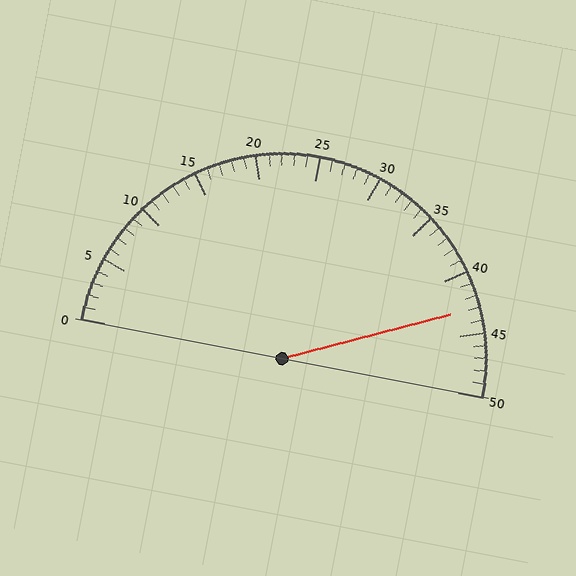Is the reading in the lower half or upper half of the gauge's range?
The reading is in the upper half of the range (0 to 50).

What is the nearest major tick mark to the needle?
The nearest major tick mark is 45.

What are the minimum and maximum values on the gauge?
The gauge ranges from 0 to 50.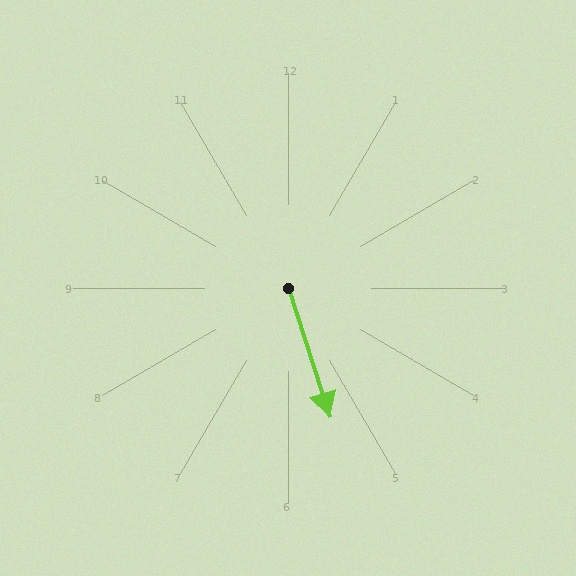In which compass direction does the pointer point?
South.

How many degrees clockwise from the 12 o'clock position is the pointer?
Approximately 162 degrees.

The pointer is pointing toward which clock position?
Roughly 5 o'clock.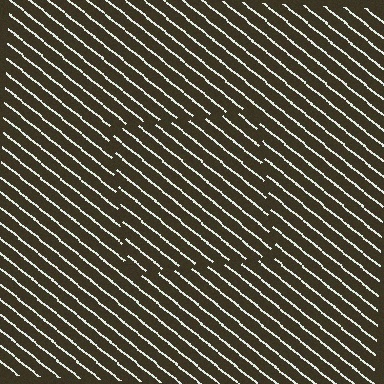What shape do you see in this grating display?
An illusory square. The interior of the shape contains the same grating, shifted by half a period — the contour is defined by the phase discontinuity where line-ends from the inner and outer gratings abut.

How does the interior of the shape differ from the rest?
The interior of the shape contains the same grating, shifted by half a period — the contour is defined by the phase discontinuity where line-ends from the inner and outer gratings abut.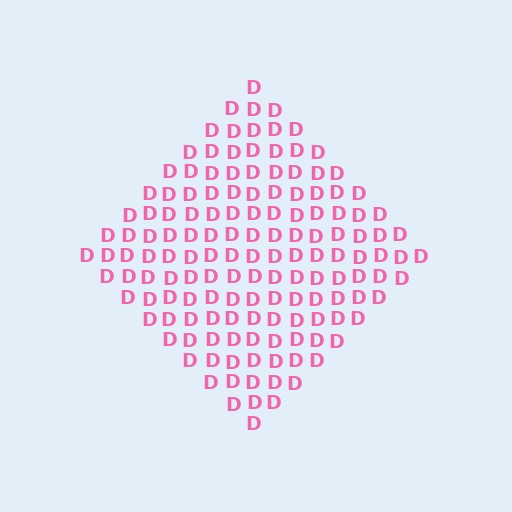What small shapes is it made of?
It is made of small letter D's.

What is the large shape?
The large shape is a diamond.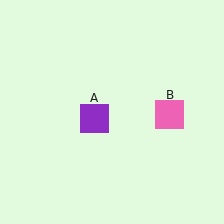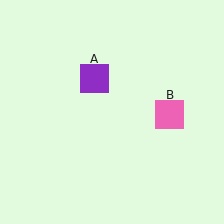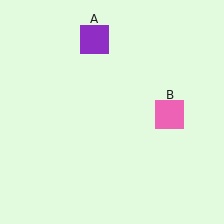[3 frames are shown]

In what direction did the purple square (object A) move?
The purple square (object A) moved up.